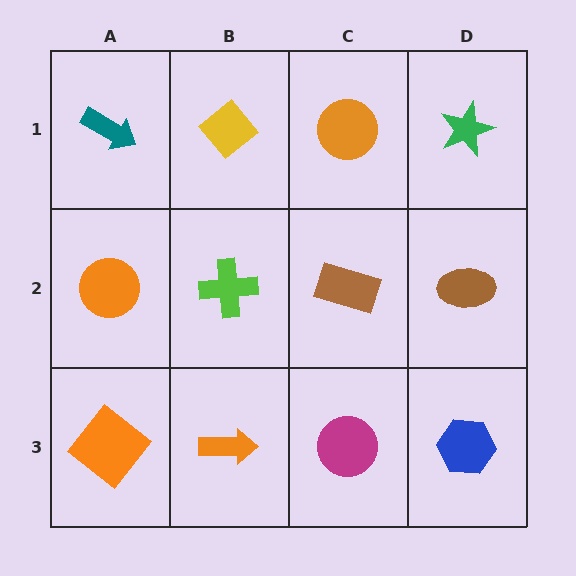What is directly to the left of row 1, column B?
A teal arrow.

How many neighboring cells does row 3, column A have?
2.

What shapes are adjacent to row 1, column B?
A lime cross (row 2, column B), a teal arrow (row 1, column A), an orange circle (row 1, column C).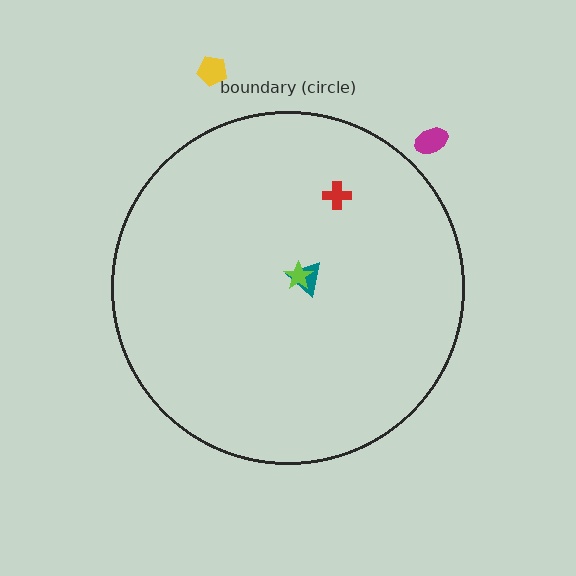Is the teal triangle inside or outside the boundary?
Inside.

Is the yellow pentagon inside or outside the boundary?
Outside.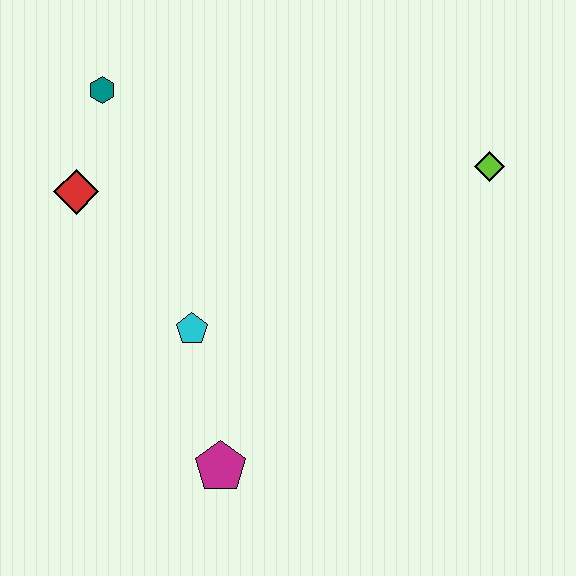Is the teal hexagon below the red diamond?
No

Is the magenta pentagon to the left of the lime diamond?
Yes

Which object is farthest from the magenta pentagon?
The lime diamond is farthest from the magenta pentagon.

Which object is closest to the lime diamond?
The cyan pentagon is closest to the lime diamond.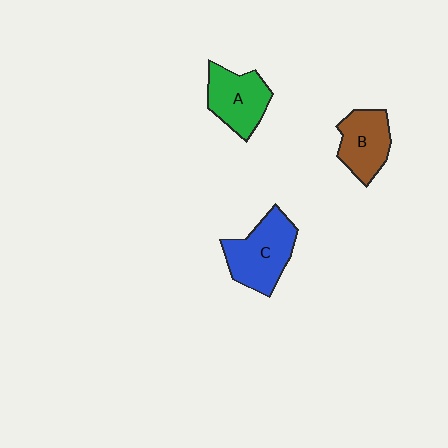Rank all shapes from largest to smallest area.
From largest to smallest: C (blue), A (green), B (brown).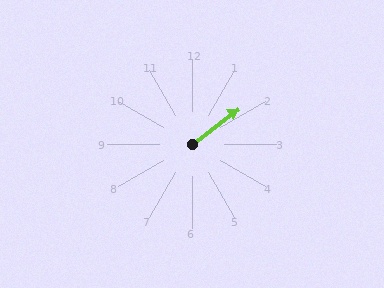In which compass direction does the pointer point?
Northeast.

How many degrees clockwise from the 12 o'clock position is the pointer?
Approximately 52 degrees.